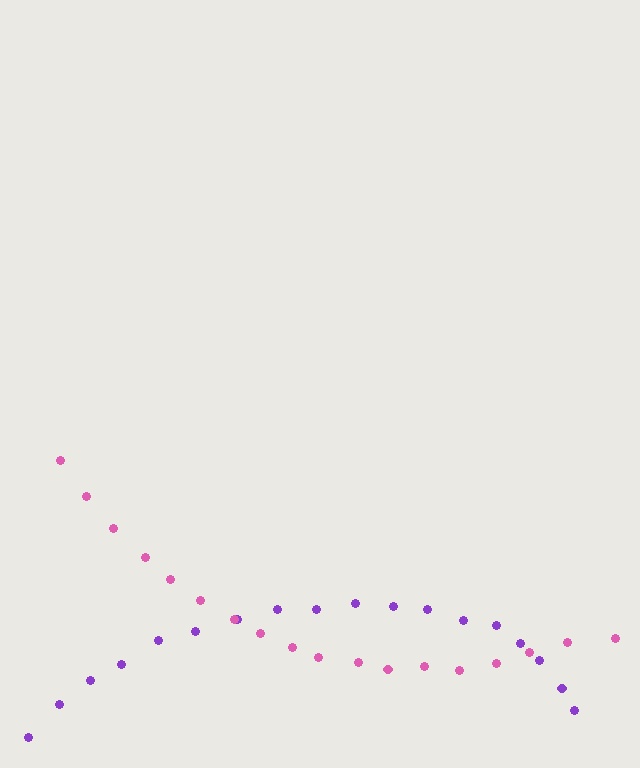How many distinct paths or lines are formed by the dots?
There are 2 distinct paths.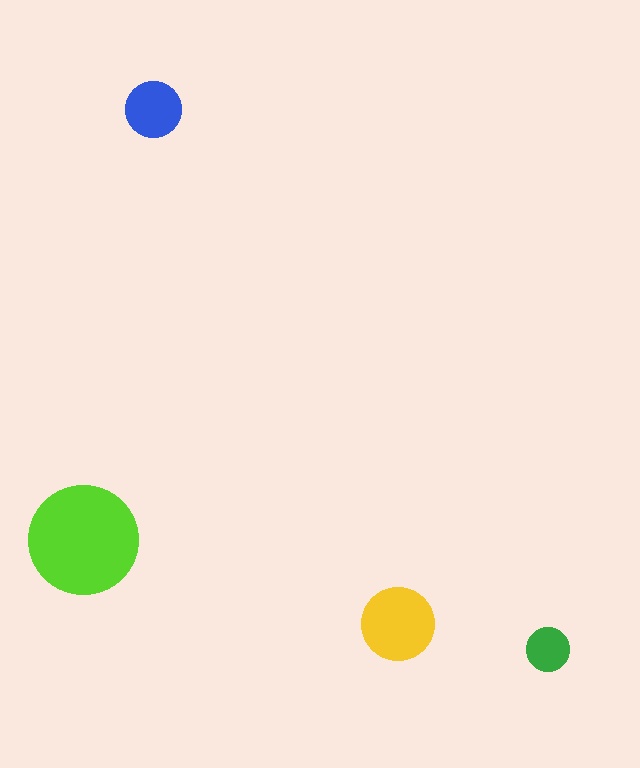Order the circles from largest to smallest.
the lime one, the yellow one, the blue one, the green one.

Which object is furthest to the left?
The lime circle is leftmost.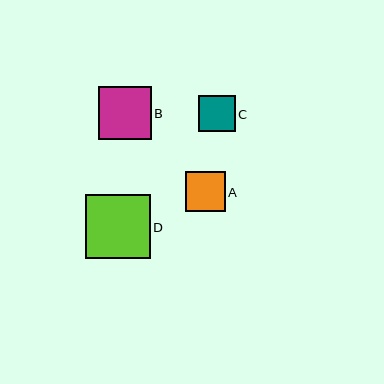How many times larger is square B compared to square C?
Square B is approximately 1.4 times the size of square C.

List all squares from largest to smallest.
From largest to smallest: D, B, A, C.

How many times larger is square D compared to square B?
Square D is approximately 1.2 times the size of square B.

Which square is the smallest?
Square C is the smallest with a size of approximately 36 pixels.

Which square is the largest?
Square D is the largest with a size of approximately 64 pixels.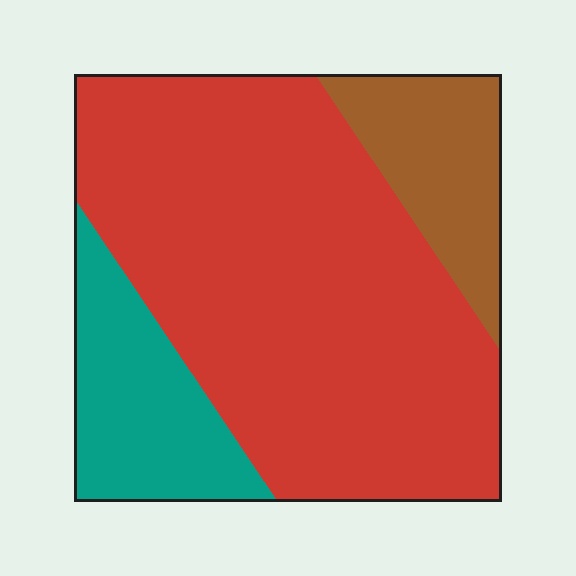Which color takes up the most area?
Red, at roughly 70%.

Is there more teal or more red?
Red.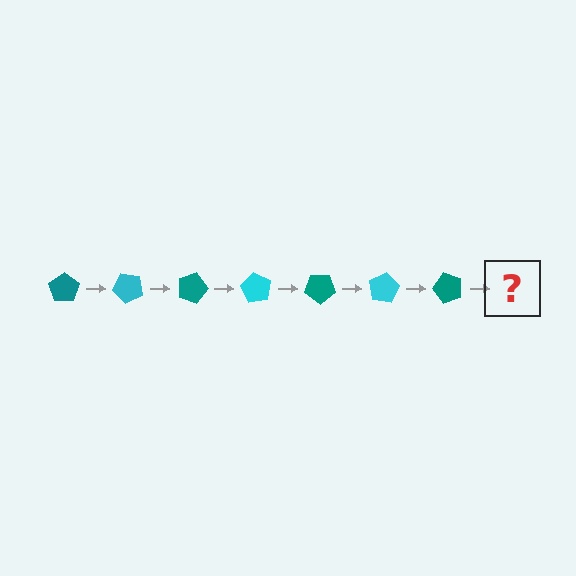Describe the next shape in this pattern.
It should be a cyan pentagon, rotated 315 degrees from the start.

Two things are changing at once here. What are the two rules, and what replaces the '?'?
The two rules are that it rotates 45 degrees each step and the color cycles through teal and cyan. The '?' should be a cyan pentagon, rotated 315 degrees from the start.